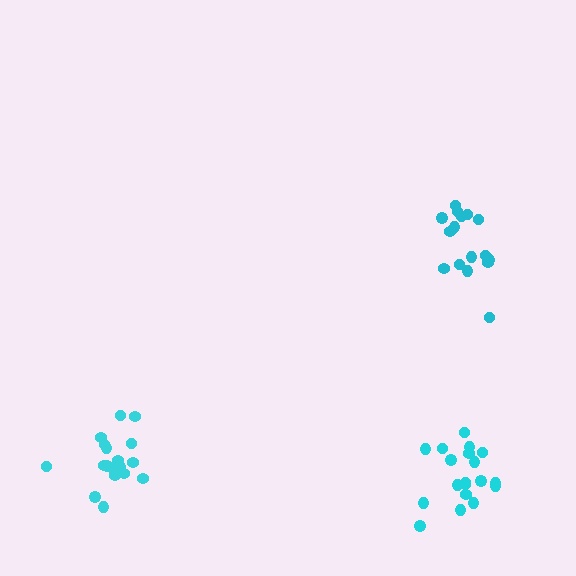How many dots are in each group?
Group 1: 19 dots, Group 2: 16 dots, Group 3: 19 dots (54 total).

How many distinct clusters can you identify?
There are 3 distinct clusters.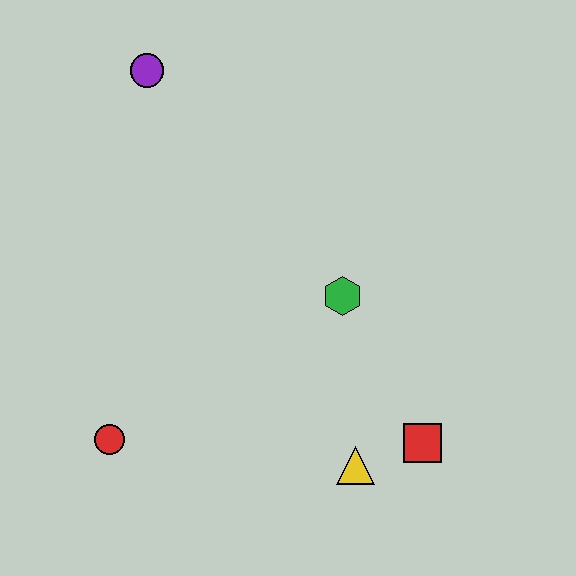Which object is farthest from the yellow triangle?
The purple circle is farthest from the yellow triangle.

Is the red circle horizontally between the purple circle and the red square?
No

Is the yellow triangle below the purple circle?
Yes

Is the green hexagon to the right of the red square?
No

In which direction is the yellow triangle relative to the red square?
The yellow triangle is to the left of the red square.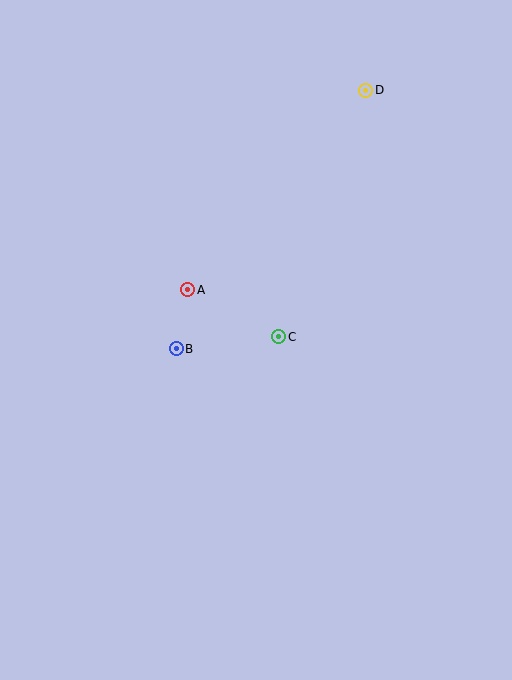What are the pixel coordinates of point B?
Point B is at (176, 349).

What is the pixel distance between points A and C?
The distance between A and C is 102 pixels.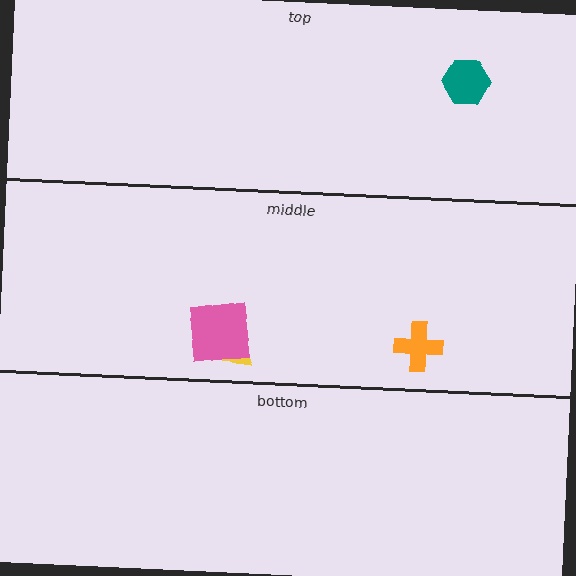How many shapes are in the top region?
1.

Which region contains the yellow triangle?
The middle region.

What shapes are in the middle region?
The yellow triangle, the orange cross, the pink square.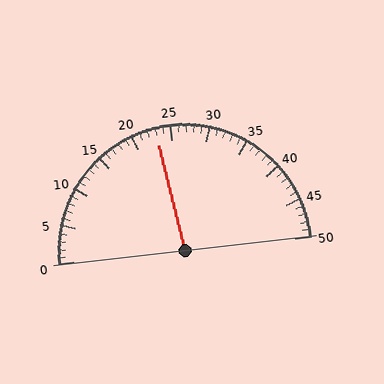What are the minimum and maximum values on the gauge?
The gauge ranges from 0 to 50.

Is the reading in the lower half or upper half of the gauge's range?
The reading is in the lower half of the range (0 to 50).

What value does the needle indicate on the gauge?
The needle indicates approximately 23.